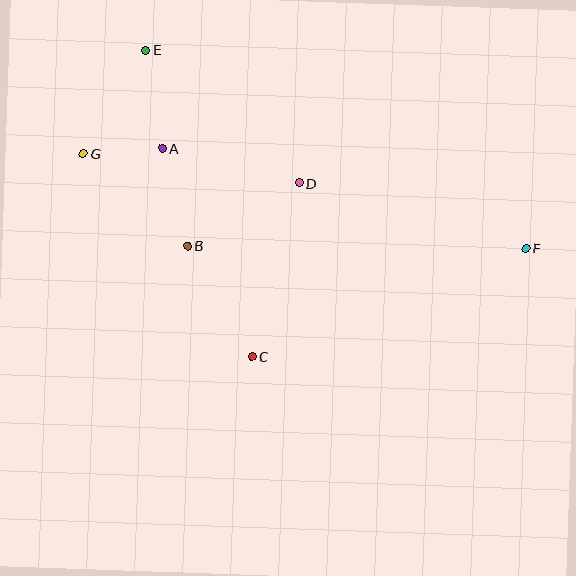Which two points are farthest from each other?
Points F and G are farthest from each other.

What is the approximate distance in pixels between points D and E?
The distance between D and E is approximately 203 pixels.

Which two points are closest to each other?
Points A and G are closest to each other.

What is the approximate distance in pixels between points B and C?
The distance between B and C is approximately 128 pixels.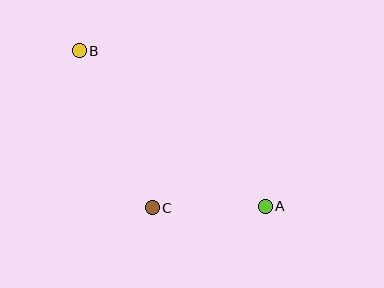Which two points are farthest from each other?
Points A and B are farthest from each other.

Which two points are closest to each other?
Points A and C are closest to each other.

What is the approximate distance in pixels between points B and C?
The distance between B and C is approximately 173 pixels.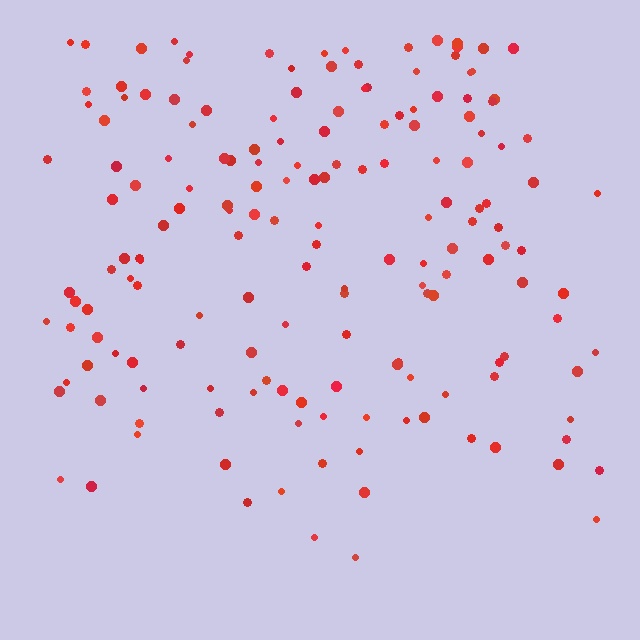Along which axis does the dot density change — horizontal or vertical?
Vertical.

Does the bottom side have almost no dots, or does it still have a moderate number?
Still a moderate number, just noticeably fewer than the top.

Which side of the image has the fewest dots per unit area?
The bottom.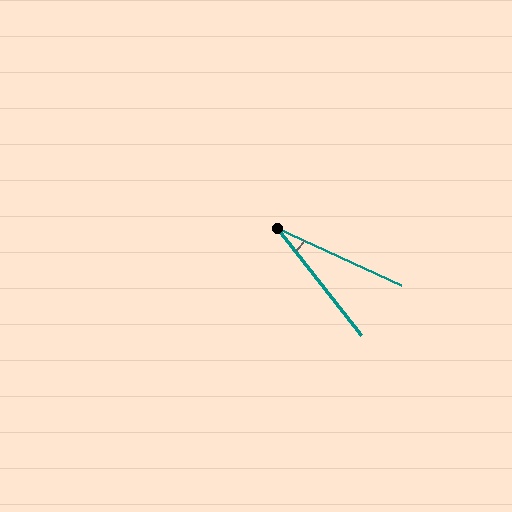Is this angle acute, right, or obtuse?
It is acute.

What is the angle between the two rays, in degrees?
Approximately 27 degrees.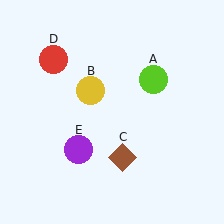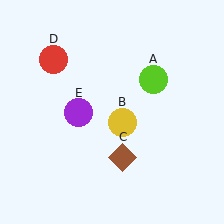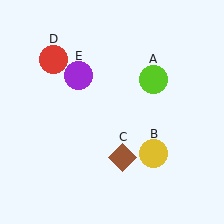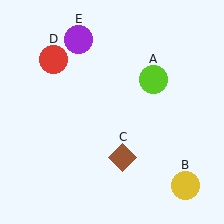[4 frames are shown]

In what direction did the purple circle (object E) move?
The purple circle (object E) moved up.